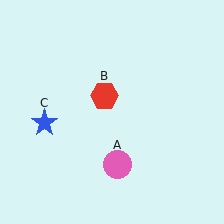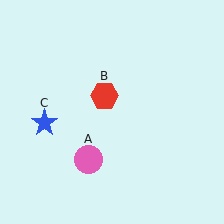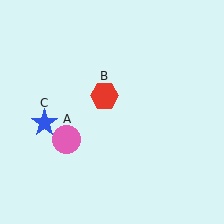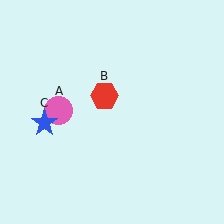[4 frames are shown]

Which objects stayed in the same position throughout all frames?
Red hexagon (object B) and blue star (object C) remained stationary.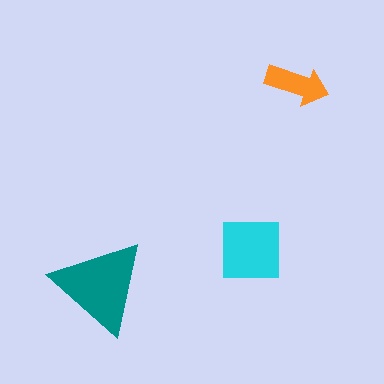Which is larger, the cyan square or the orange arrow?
The cyan square.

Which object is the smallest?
The orange arrow.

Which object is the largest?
The teal triangle.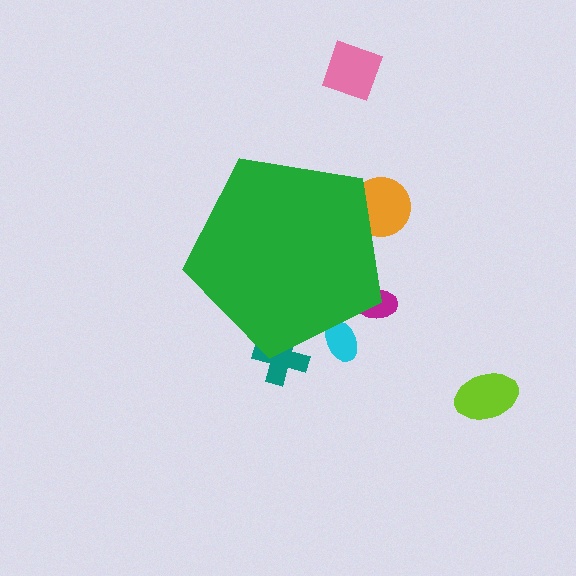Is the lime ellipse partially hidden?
No, the lime ellipse is fully visible.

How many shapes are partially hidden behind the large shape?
4 shapes are partially hidden.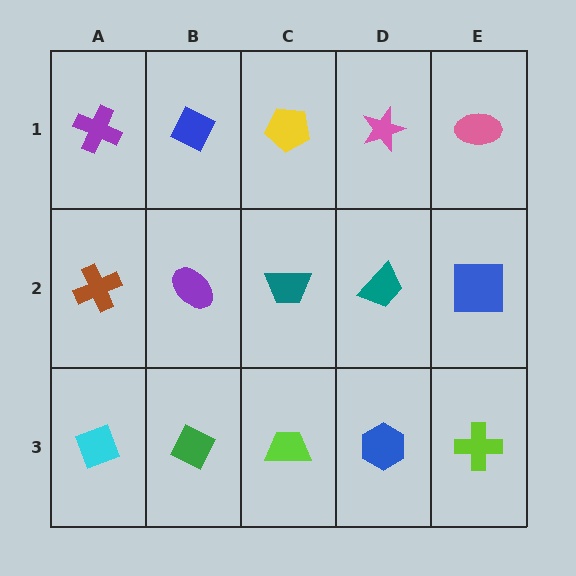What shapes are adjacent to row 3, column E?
A blue square (row 2, column E), a blue hexagon (row 3, column D).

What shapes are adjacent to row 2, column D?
A pink star (row 1, column D), a blue hexagon (row 3, column D), a teal trapezoid (row 2, column C), a blue square (row 2, column E).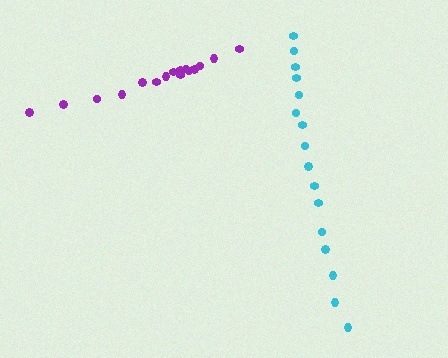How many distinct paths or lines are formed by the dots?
There are 2 distinct paths.